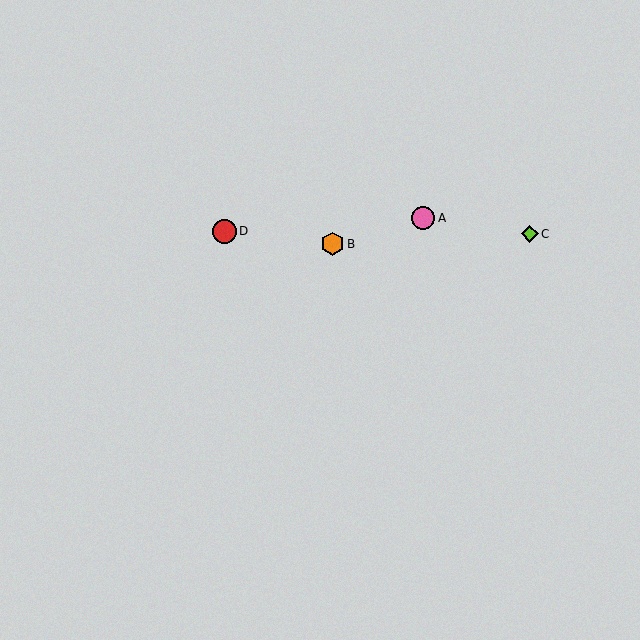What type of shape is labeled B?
Shape B is an orange hexagon.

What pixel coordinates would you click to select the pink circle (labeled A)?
Click at (423, 218) to select the pink circle A.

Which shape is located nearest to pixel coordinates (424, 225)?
The pink circle (labeled A) at (423, 218) is nearest to that location.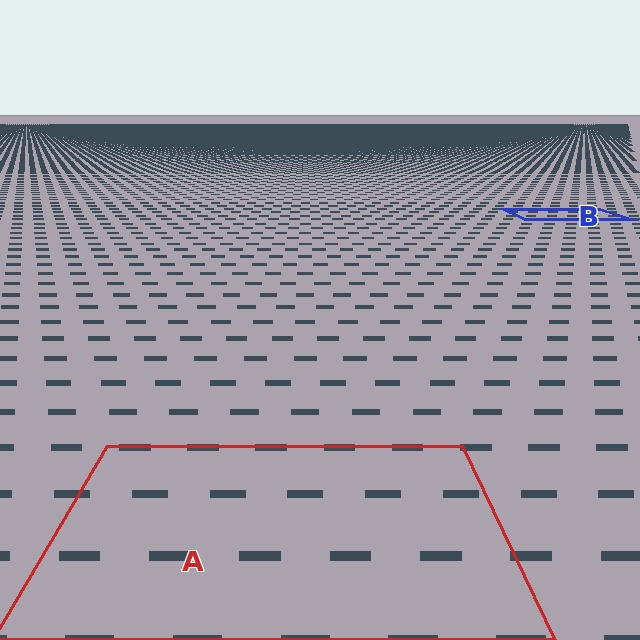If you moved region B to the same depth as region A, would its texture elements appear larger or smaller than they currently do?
They would appear larger. At a closer depth, the same texture elements are projected at a bigger on-screen size.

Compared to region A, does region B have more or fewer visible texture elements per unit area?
Region B has more texture elements per unit area — they are packed more densely because it is farther away.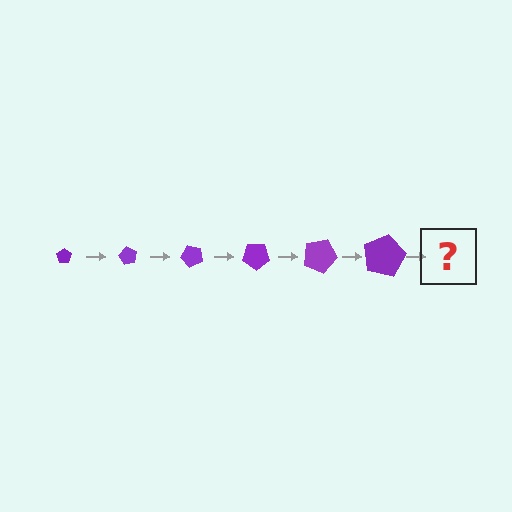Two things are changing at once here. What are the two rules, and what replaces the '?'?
The two rules are that the pentagon grows larger each step and it rotates 60 degrees each step. The '?' should be a pentagon, larger than the previous one and rotated 360 degrees from the start.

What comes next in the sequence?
The next element should be a pentagon, larger than the previous one and rotated 360 degrees from the start.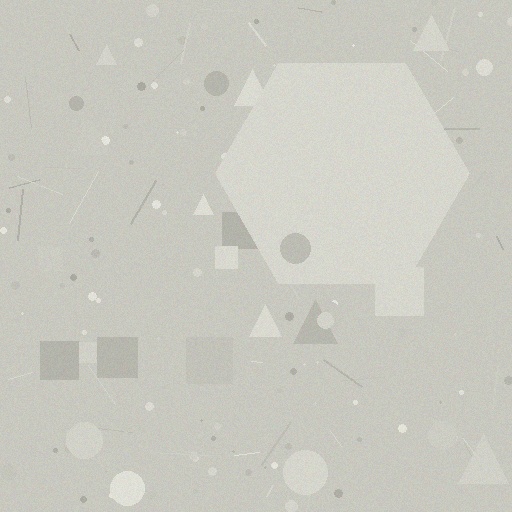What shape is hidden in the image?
A hexagon is hidden in the image.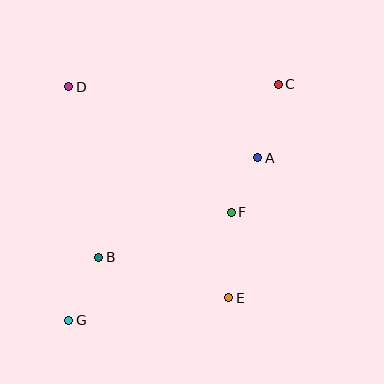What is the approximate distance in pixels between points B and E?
The distance between B and E is approximately 136 pixels.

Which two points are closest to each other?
Points A and F are closest to each other.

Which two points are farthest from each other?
Points C and G are farthest from each other.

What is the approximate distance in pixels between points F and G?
The distance between F and G is approximately 195 pixels.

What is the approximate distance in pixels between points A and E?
The distance between A and E is approximately 143 pixels.